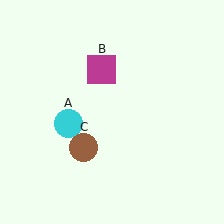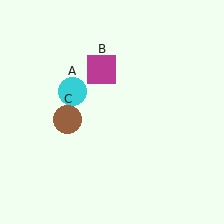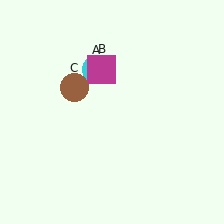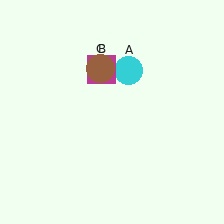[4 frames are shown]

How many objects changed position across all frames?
2 objects changed position: cyan circle (object A), brown circle (object C).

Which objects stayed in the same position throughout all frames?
Magenta square (object B) remained stationary.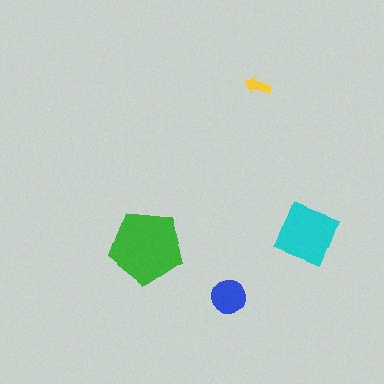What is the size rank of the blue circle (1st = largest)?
3rd.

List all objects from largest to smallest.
The green pentagon, the cyan diamond, the blue circle, the yellow arrow.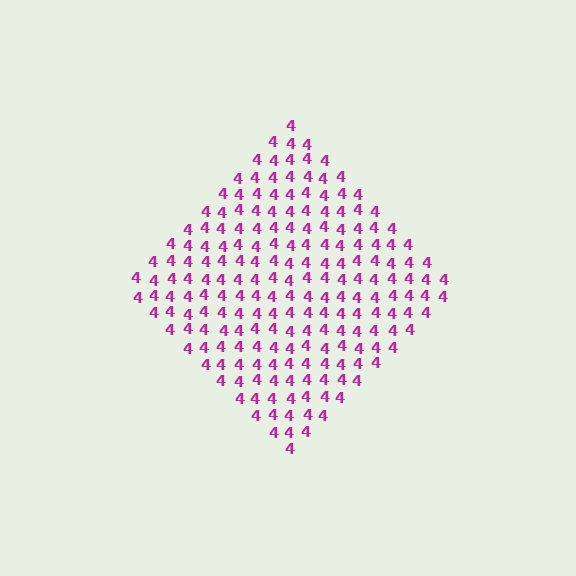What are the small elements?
The small elements are digit 4's.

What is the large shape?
The large shape is a diamond.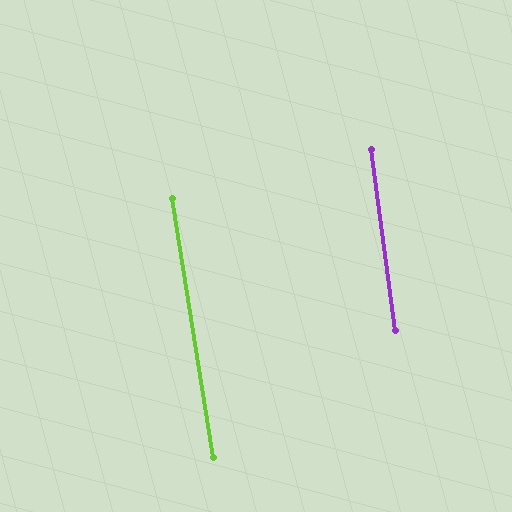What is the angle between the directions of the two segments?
Approximately 2 degrees.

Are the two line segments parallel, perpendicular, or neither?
Parallel — their directions differ by only 1.7°.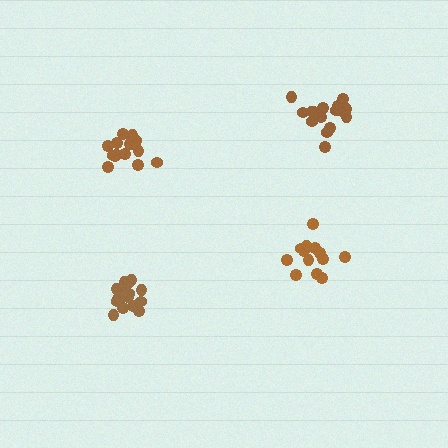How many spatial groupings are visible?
There are 4 spatial groupings.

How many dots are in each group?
Group 1: 19 dots, Group 2: 13 dots, Group 3: 16 dots, Group 4: 16 dots (64 total).